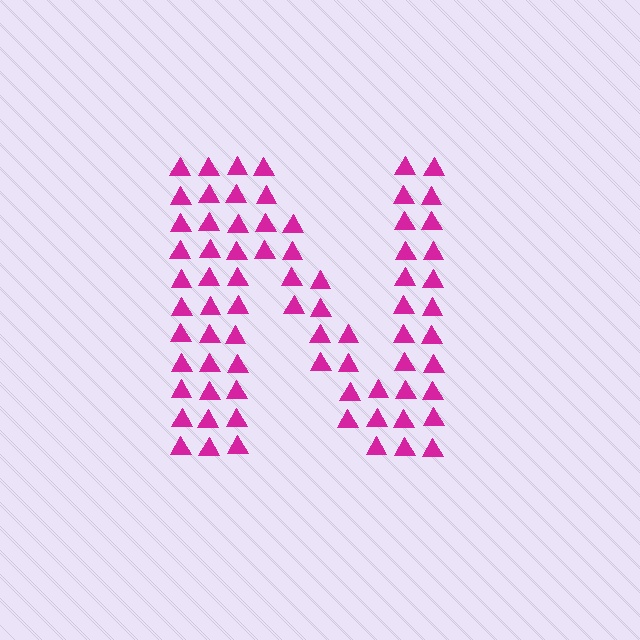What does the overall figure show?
The overall figure shows the letter N.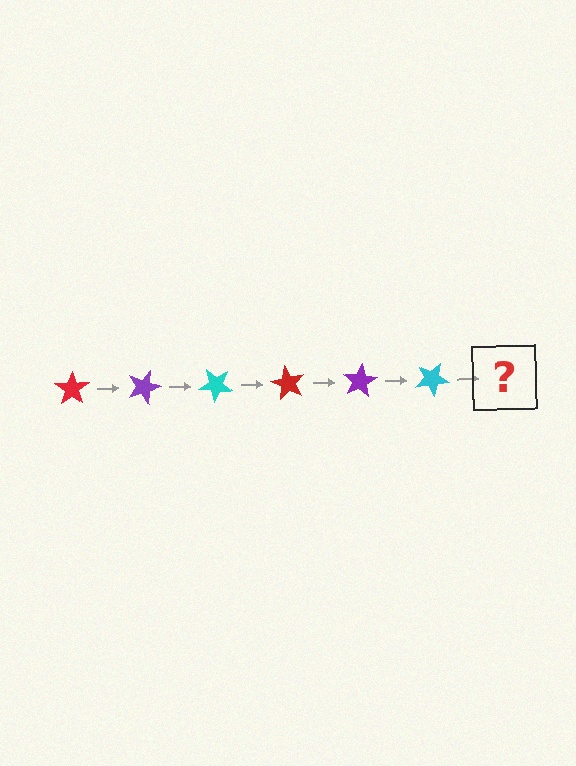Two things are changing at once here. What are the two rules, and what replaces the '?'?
The two rules are that it rotates 20 degrees each step and the color cycles through red, purple, and cyan. The '?' should be a red star, rotated 120 degrees from the start.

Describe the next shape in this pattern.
It should be a red star, rotated 120 degrees from the start.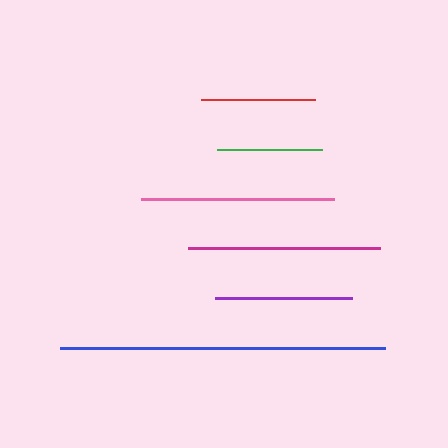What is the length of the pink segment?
The pink segment is approximately 193 pixels long.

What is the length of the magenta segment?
The magenta segment is approximately 192 pixels long.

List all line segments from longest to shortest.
From longest to shortest: blue, pink, magenta, purple, red, green.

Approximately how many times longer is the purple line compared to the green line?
The purple line is approximately 1.3 times the length of the green line.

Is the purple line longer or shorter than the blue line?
The blue line is longer than the purple line.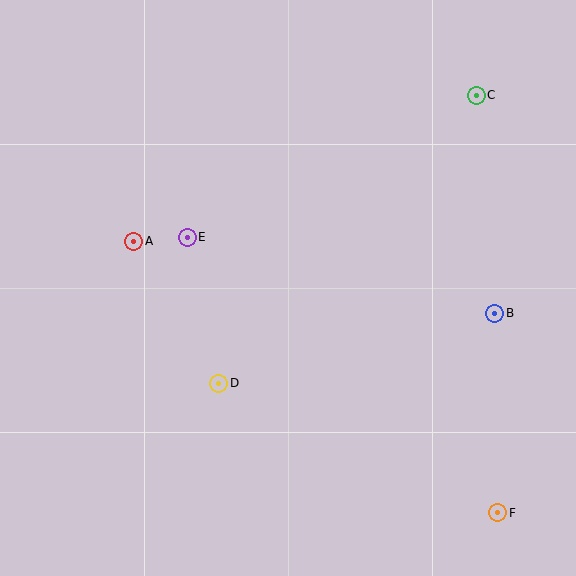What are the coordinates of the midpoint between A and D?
The midpoint between A and D is at (176, 312).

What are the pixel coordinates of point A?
Point A is at (134, 241).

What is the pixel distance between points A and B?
The distance between A and B is 368 pixels.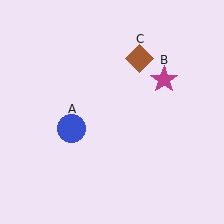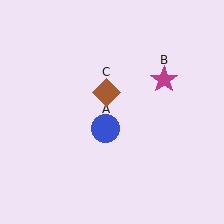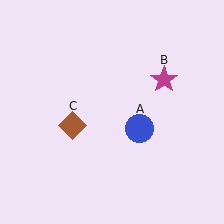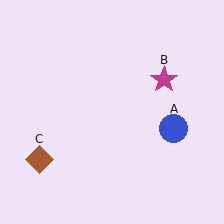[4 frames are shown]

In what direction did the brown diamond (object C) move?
The brown diamond (object C) moved down and to the left.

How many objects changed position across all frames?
2 objects changed position: blue circle (object A), brown diamond (object C).